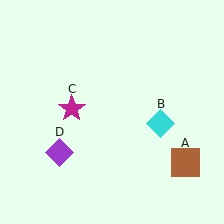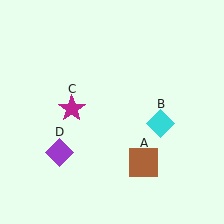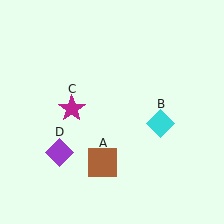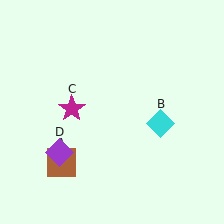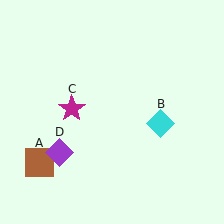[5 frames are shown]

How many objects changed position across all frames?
1 object changed position: brown square (object A).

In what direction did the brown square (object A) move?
The brown square (object A) moved left.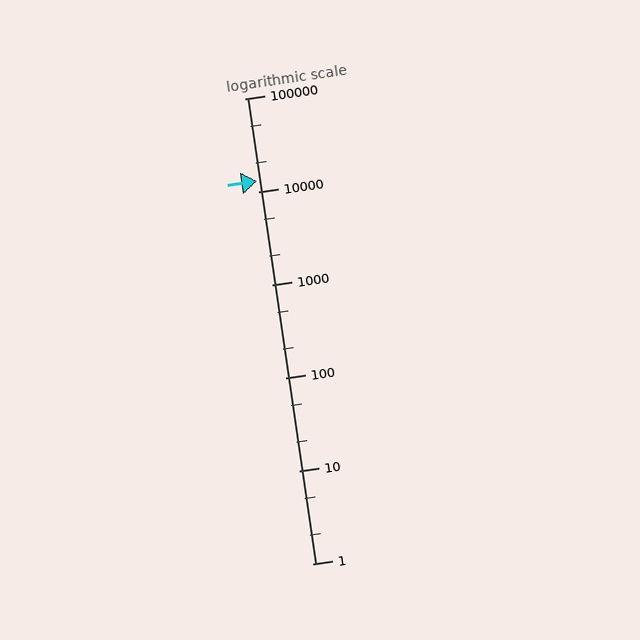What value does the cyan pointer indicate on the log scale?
The pointer indicates approximately 13000.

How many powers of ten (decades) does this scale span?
The scale spans 5 decades, from 1 to 100000.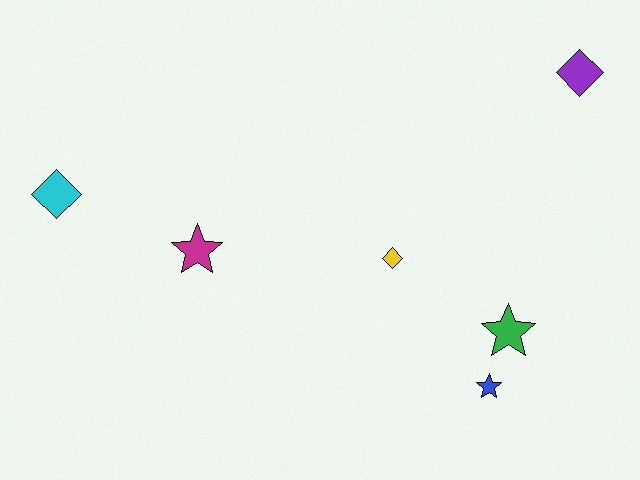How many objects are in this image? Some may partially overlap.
There are 6 objects.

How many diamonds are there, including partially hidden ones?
There are 3 diamonds.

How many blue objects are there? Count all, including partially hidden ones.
There is 1 blue object.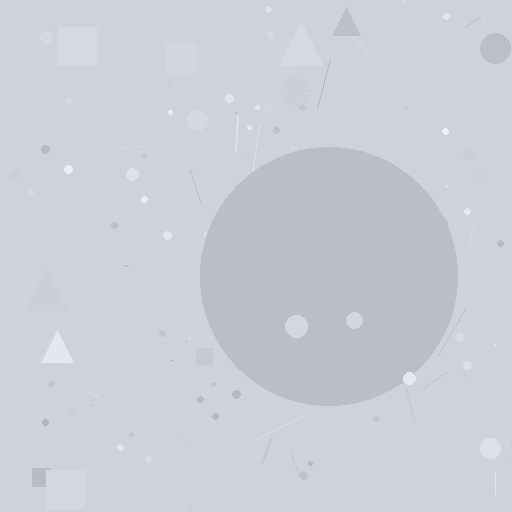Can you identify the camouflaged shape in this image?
The camouflaged shape is a circle.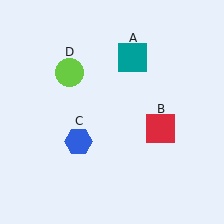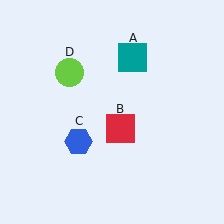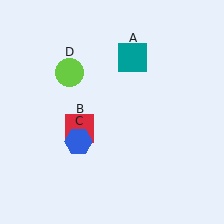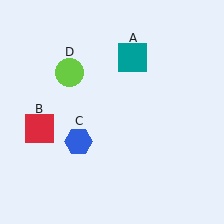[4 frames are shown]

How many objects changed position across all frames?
1 object changed position: red square (object B).